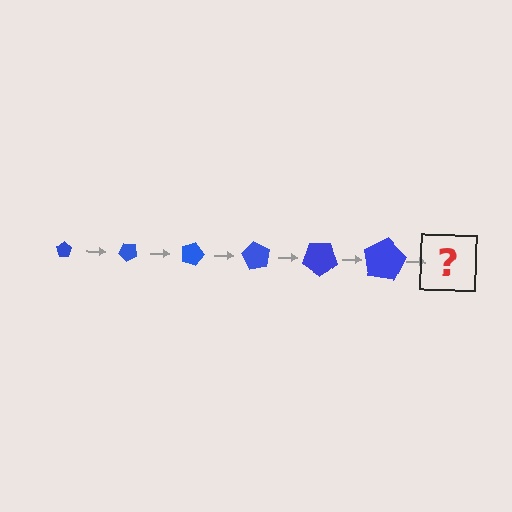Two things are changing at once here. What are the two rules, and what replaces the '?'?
The two rules are that the pentagon grows larger each step and it rotates 45 degrees each step. The '?' should be a pentagon, larger than the previous one and rotated 270 degrees from the start.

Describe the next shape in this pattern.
It should be a pentagon, larger than the previous one and rotated 270 degrees from the start.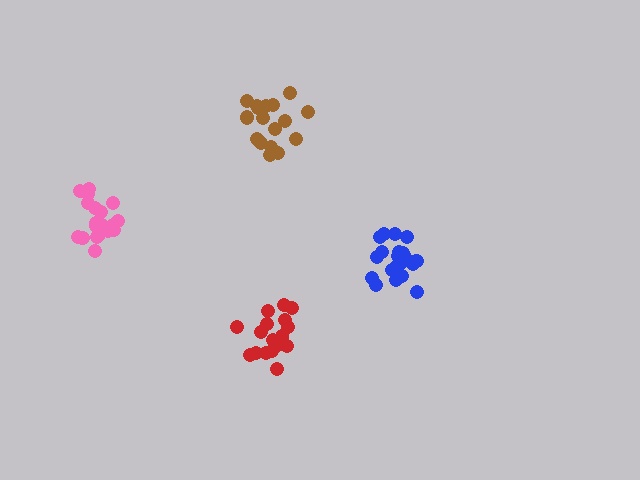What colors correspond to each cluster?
The clusters are colored: pink, brown, blue, red.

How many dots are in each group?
Group 1: 21 dots, Group 2: 18 dots, Group 3: 20 dots, Group 4: 18 dots (77 total).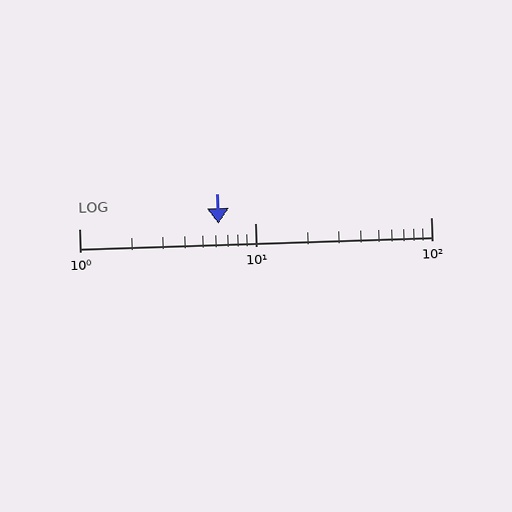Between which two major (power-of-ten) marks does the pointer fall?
The pointer is between 1 and 10.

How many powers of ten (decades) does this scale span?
The scale spans 2 decades, from 1 to 100.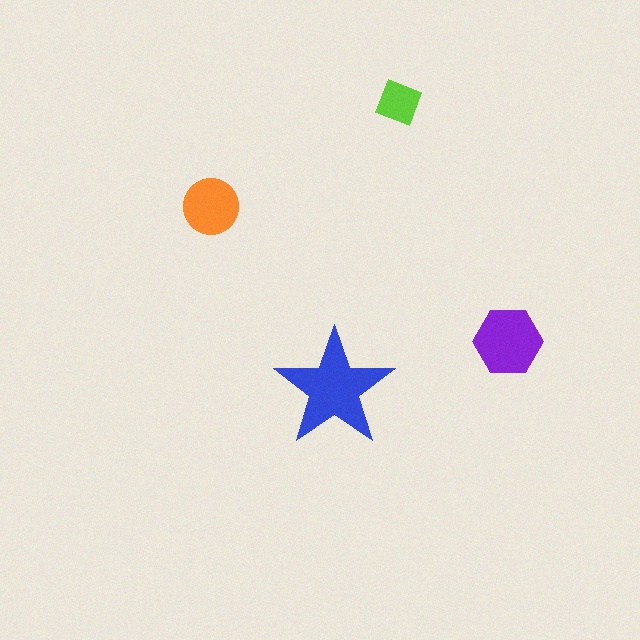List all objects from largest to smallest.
The blue star, the purple hexagon, the orange circle, the lime diamond.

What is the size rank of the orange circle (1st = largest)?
3rd.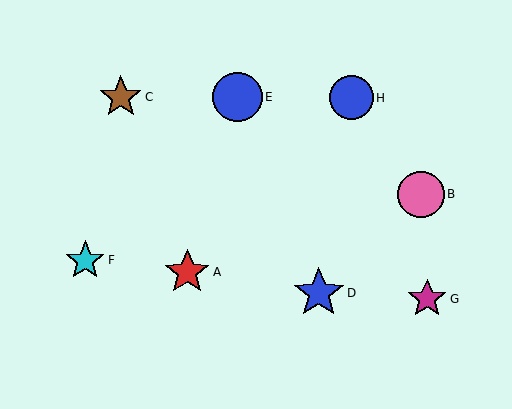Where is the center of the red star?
The center of the red star is at (187, 272).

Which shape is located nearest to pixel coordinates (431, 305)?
The magenta star (labeled G) at (427, 299) is nearest to that location.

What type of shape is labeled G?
Shape G is a magenta star.